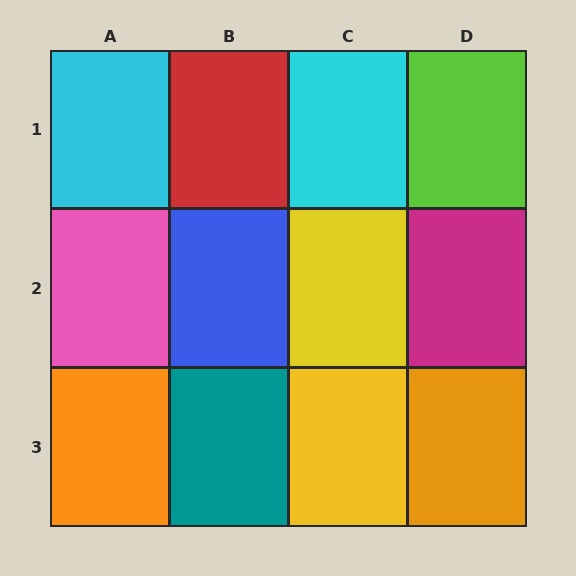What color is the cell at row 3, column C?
Yellow.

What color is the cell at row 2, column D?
Magenta.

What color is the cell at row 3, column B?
Teal.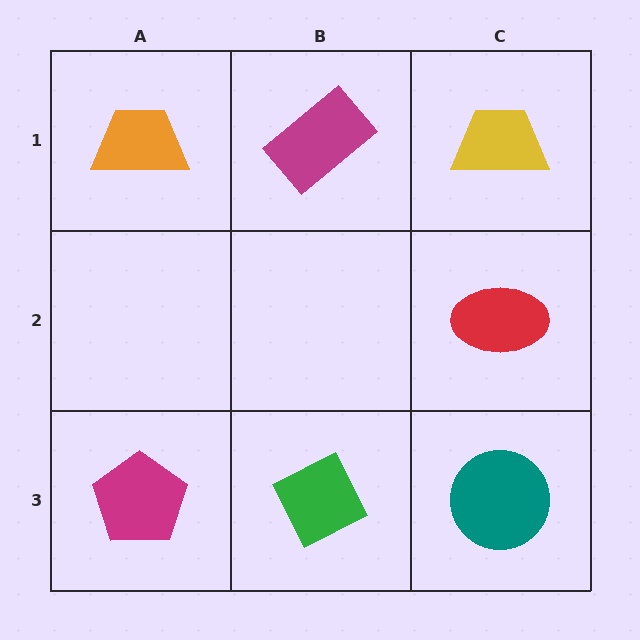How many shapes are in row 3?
3 shapes.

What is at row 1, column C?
A yellow trapezoid.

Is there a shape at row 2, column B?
No, that cell is empty.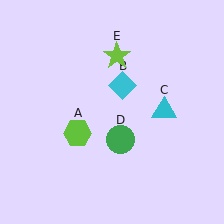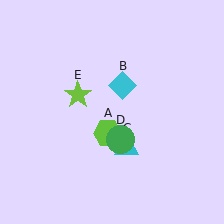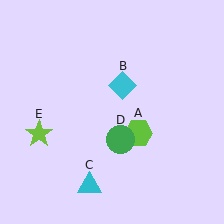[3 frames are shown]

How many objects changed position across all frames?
3 objects changed position: lime hexagon (object A), cyan triangle (object C), lime star (object E).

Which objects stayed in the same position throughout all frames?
Cyan diamond (object B) and green circle (object D) remained stationary.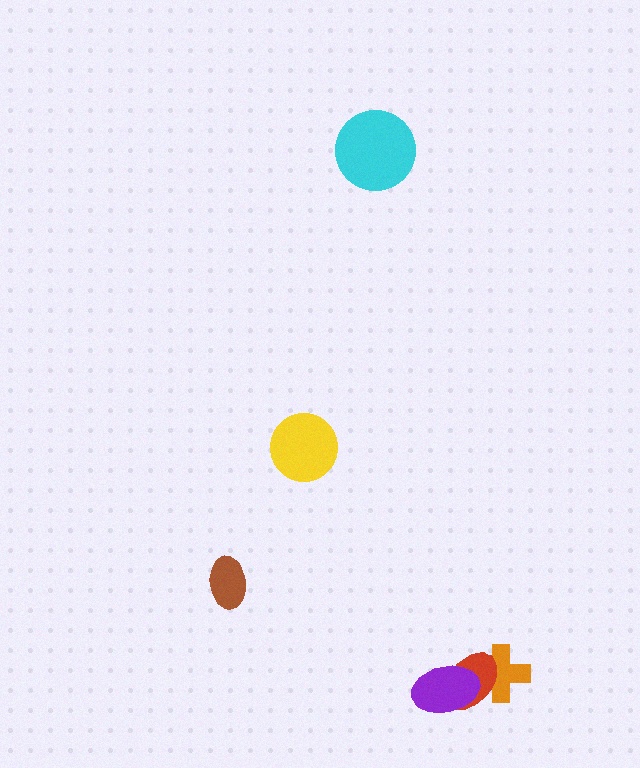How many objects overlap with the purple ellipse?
1 object overlaps with the purple ellipse.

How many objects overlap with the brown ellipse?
0 objects overlap with the brown ellipse.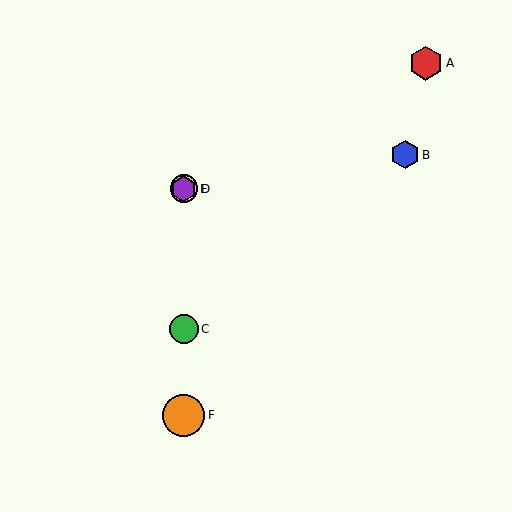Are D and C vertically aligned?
Yes, both are at x≈184.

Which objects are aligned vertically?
Objects C, D, E, F are aligned vertically.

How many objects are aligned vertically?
4 objects (C, D, E, F) are aligned vertically.